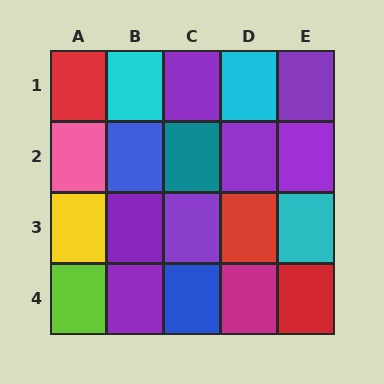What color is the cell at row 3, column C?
Purple.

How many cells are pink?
1 cell is pink.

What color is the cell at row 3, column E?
Cyan.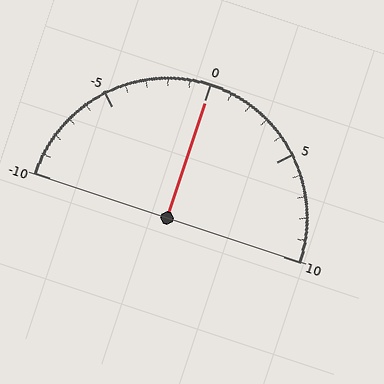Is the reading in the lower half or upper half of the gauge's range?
The reading is in the upper half of the range (-10 to 10).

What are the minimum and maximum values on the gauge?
The gauge ranges from -10 to 10.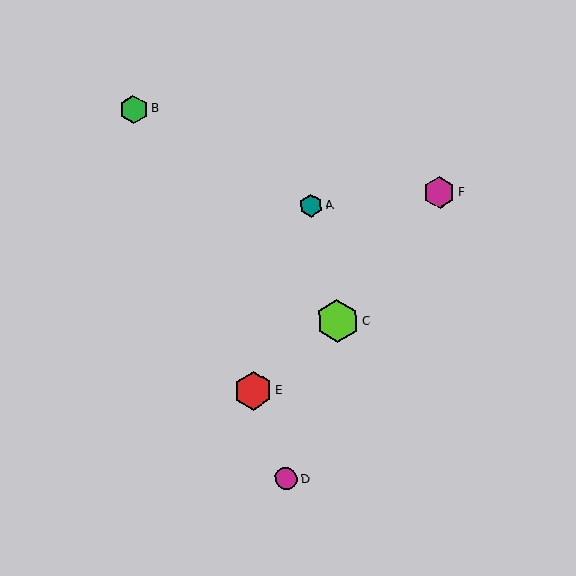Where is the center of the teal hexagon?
The center of the teal hexagon is at (311, 205).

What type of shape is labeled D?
Shape D is a magenta circle.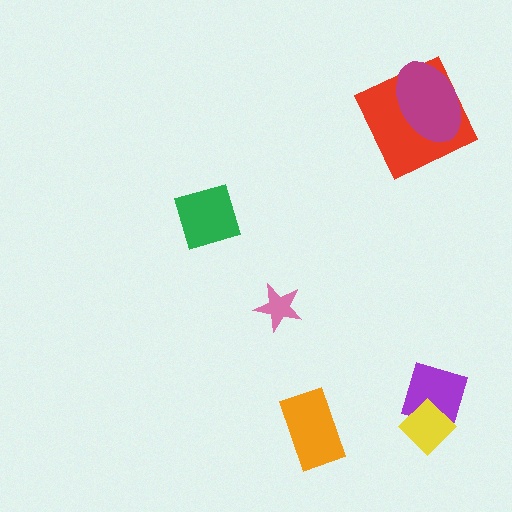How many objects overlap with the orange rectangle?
0 objects overlap with the orange rectangle.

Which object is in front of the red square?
The magenta ellipse is in front of the red square.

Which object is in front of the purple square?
The yellow diamond is in front of the purple square.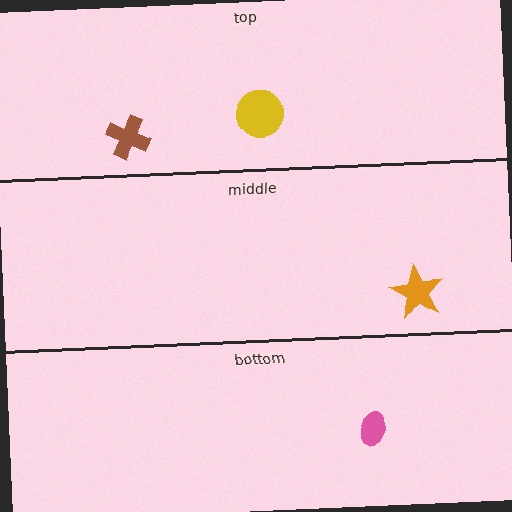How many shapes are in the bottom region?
1.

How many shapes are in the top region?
2.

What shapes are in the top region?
The yellow circle, the brown cross.